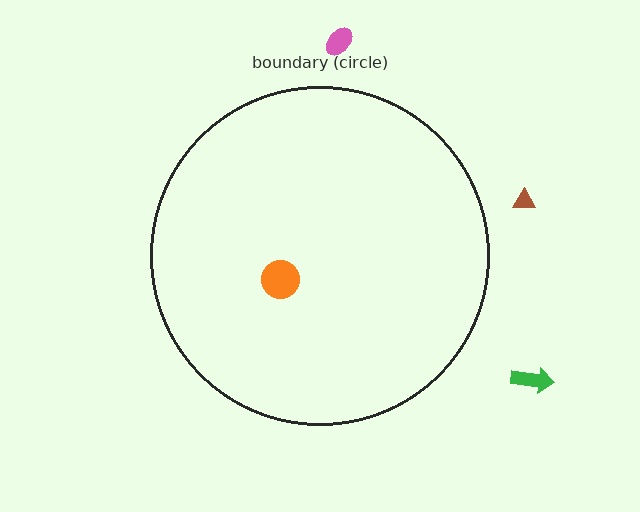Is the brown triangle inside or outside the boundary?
Outside.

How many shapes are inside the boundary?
1 inside, 3 outside.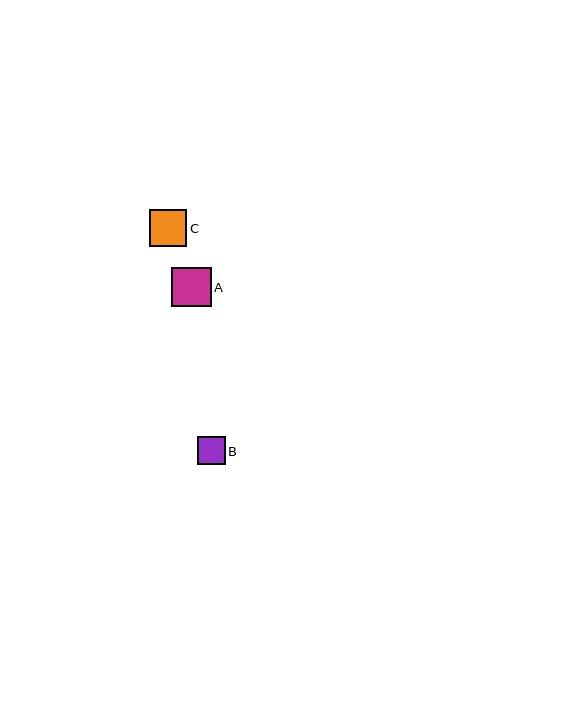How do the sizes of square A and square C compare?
Square A and square C are approximately the same size.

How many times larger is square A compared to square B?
Square A is approximately 1.4 times the size of square B.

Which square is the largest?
Square A is the largest with a size of approximately 40 pixels.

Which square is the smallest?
Square B is the smallest with a size of approximately 28 pixels.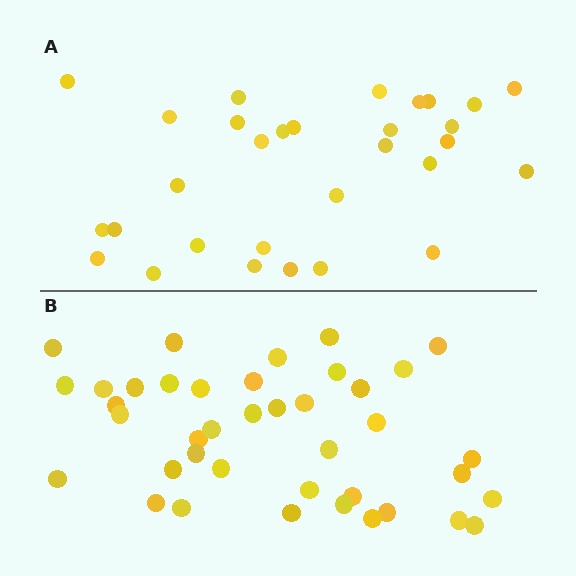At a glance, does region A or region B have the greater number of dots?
Region B (the bottom region) has more dots.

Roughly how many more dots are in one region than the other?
Region B has roughly 10 or so more dots than region A.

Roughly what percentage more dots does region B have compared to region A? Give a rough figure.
About 35% more.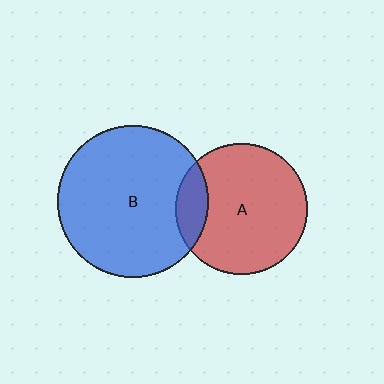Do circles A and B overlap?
Yes.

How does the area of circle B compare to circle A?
Approximately 1.3 times.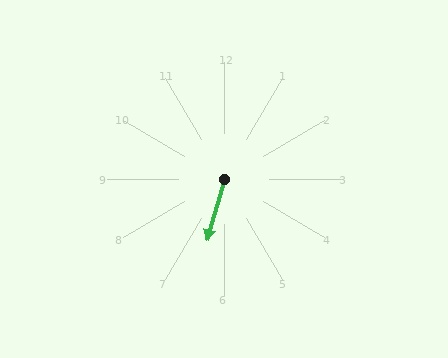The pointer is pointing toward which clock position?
Roughly 7 o'clock.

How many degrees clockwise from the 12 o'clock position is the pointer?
Approximately 196 degrees.